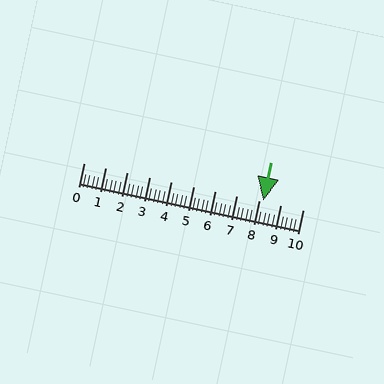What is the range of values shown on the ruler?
The ruler shows values from 0 to 10.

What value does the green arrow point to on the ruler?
The green arrow points to approximately 8.2.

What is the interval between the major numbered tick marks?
The major tick marks are spaced 1 units apart.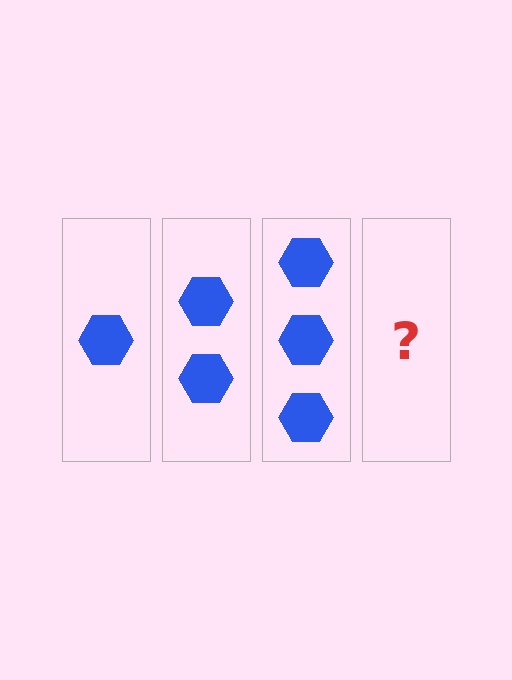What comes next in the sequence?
The next element should be 4 hexagons.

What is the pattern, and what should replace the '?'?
The pattern is that each step adds one more hexagon. The '?' should be 4 hexagons.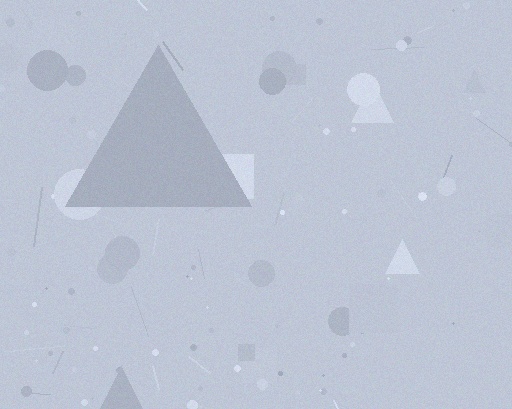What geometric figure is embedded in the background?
A triangle is embedded in the background.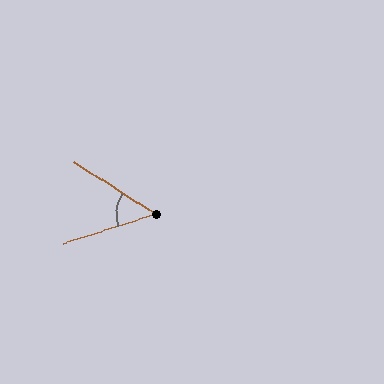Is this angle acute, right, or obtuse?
It is acute.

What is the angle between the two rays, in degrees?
Approximately 50 degrees.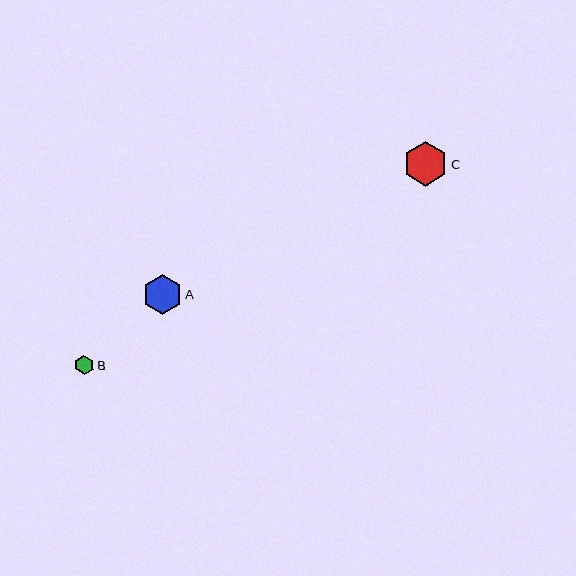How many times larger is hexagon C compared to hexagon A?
Hexagon C is approximately 1.1 times the size of hexagon A.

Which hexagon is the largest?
Hexagon C is the largest with a size of approximately 45 pixels.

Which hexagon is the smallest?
Hexagon B is the smallest with a size of approximately 20 pixels.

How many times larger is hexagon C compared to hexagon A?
Hexagon C is approximately 1.1 times the size of hexagon A.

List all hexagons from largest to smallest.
From largest to smallest: C, A, B.